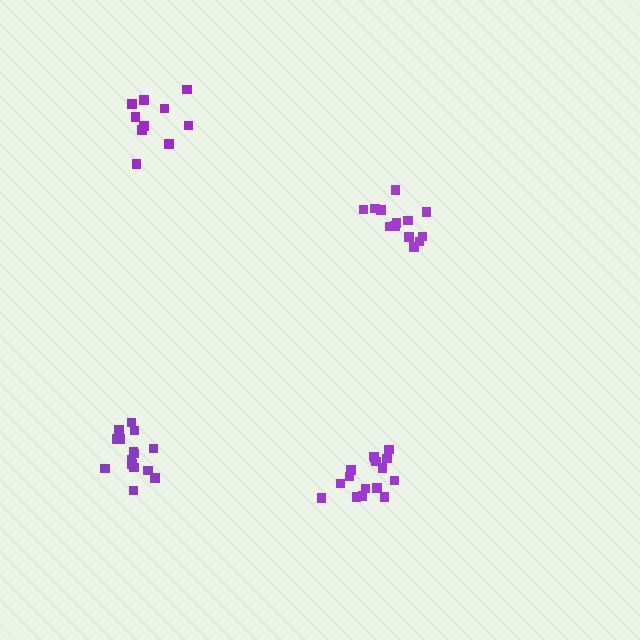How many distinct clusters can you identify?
There are 4 distinct clusters.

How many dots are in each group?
Group 1: 13 dots, Group 2: 16 dots, Group 3: 15 dots, Group 4: 10 dots (54 total).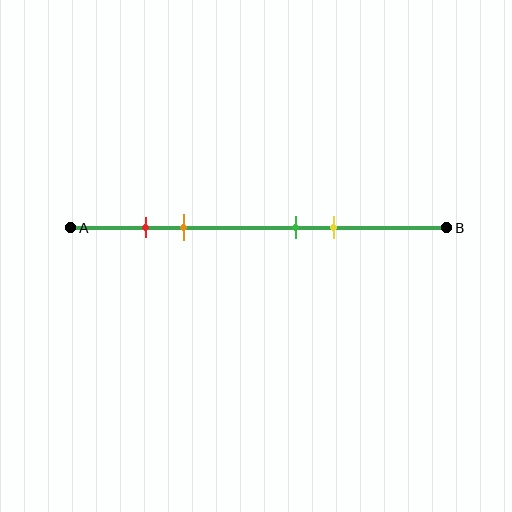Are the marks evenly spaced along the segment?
No, the marks are not evenly spaced.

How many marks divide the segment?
There are 4 marks dividing the segment.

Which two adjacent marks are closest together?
The red and orange marks are the closest adjacent pair.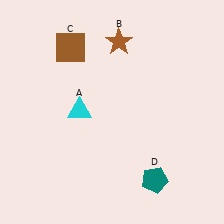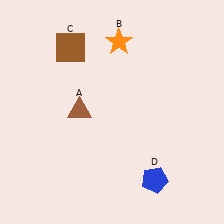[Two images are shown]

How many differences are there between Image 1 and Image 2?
There are 3 differences between the two images.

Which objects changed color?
A changed from cyan to brown. B changed from brown to orange. D changed from teal to blue.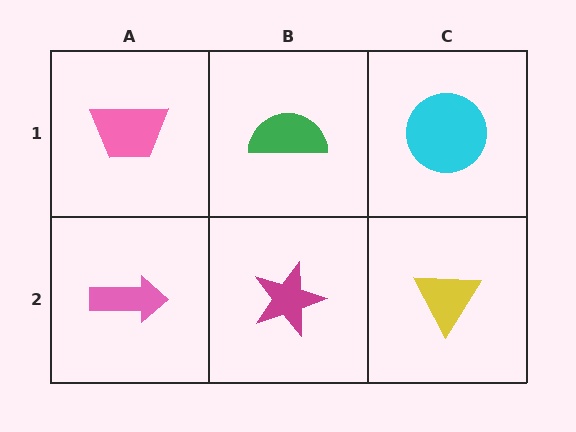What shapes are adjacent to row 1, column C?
A yellow triangle (row 2, column C), a green semicircle (row 1, column B).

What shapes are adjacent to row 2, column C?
A cyan circle (row 1, column C), a magenta star (row 2, column B).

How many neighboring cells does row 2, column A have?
2.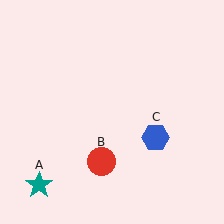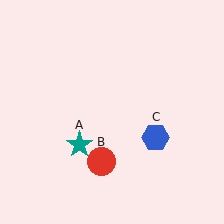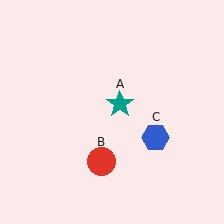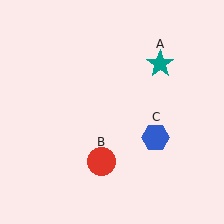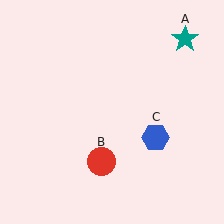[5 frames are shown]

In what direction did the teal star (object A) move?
The teal star (object A) moved up and to the right.